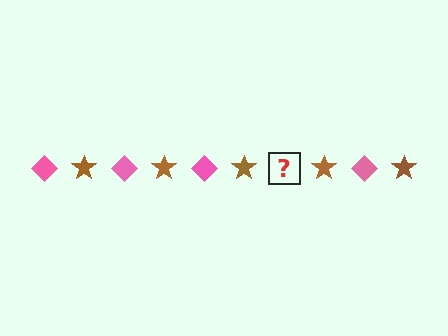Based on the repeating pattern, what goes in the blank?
The blank should be a pink diamond.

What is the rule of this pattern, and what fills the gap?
The rule is that the pattern alternates between pink diamond and brown star. The gap should be filled with a pink diamond.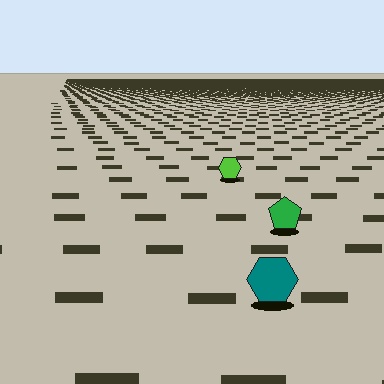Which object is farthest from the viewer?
The lime hexagon is farthest from the viewer. It appears smaller and the ground texture around it is denser.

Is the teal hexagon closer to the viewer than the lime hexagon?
Yes. The teal hexagon is closer — you can tell from the texture gradient: the ground texture is coarser near it.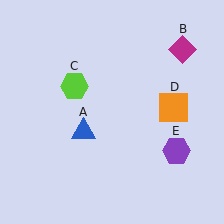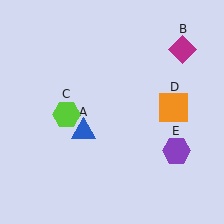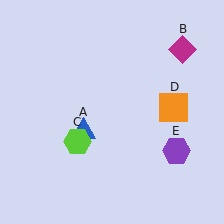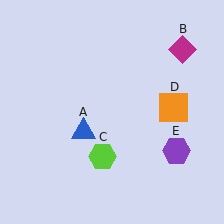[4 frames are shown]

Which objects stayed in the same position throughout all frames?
Blue triangle (object A) and magenta diamond (object B) and orange square (object D) and purple hexagon (object E) remained stationary.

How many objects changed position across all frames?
1 object changed position: lime hexagon (object C).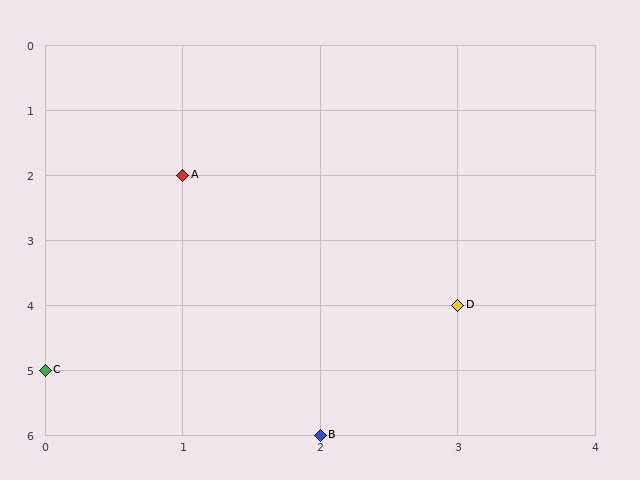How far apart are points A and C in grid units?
Points A and C are 1 column and 3 rows apart (about 3.2 grid units diagonally).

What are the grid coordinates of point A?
Point A is at grid coordinates (1, 2).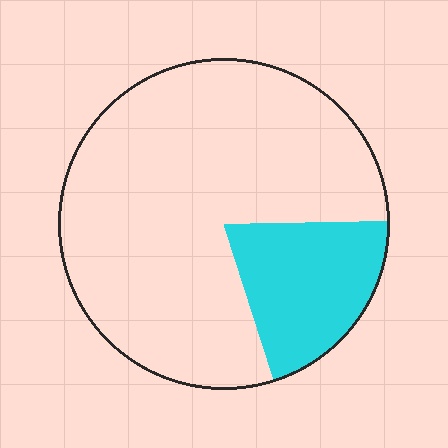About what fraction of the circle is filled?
About one fifth (1/5).